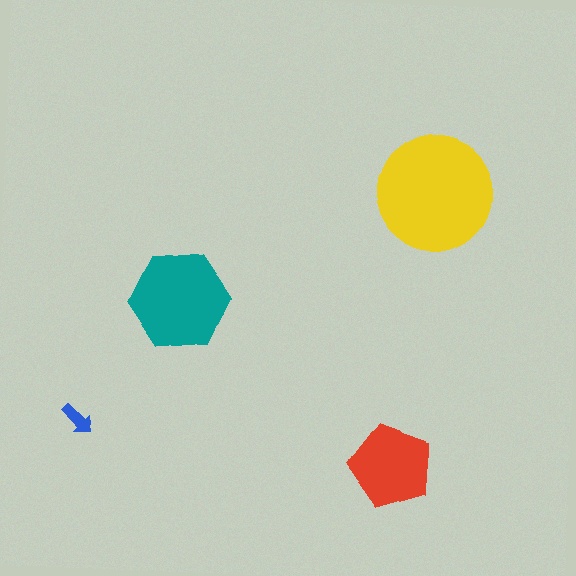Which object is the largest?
The yellow circle.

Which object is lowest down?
The red pentagon is bottommost.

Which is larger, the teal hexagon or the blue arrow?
The teal hexagon.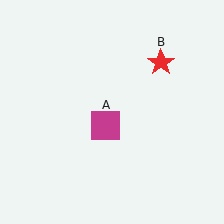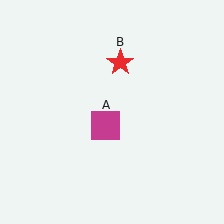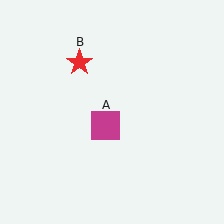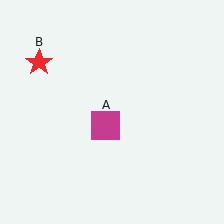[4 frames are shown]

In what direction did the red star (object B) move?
The red star (object B) moved left.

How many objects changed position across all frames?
1 object changed position: red star (object B).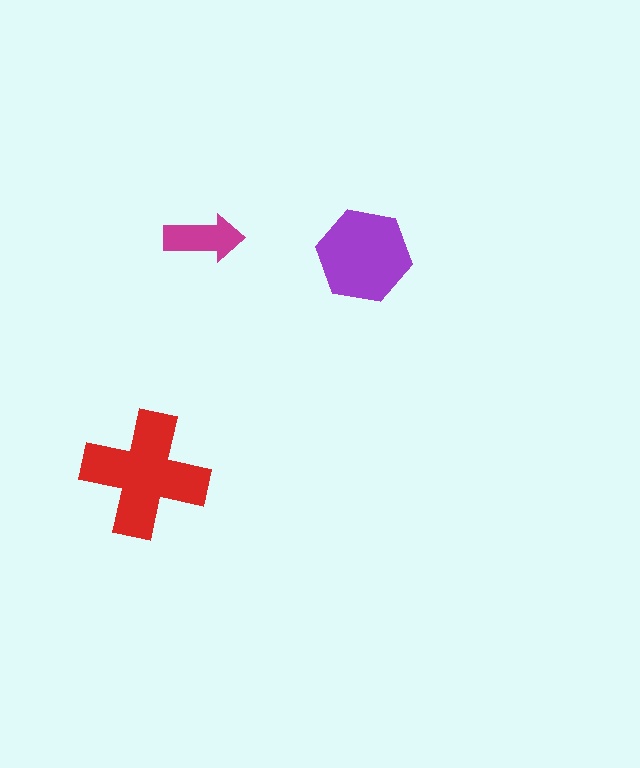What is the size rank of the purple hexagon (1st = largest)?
2nd.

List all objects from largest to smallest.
The red cross, the purple hexagon, the magenta arrow.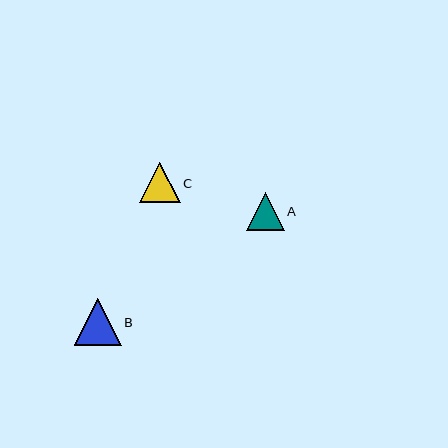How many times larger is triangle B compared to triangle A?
Triangle B is approximately 1.2 times the size of triangle A.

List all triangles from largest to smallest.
From largest to smallest: B, C, A.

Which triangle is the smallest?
Triangle A is the smallest with a size of approximately 38 pixels.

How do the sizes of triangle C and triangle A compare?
Triangle C and triangle A are approximately the same size.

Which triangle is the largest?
Triangle B is the largest with a size of approximately 47 pixels.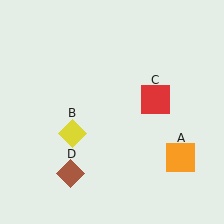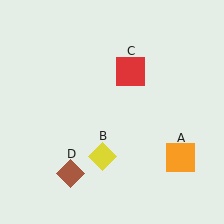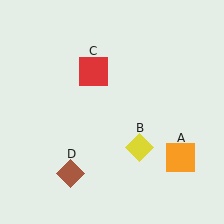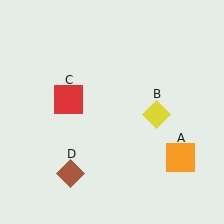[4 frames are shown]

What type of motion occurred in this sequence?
The yellow diamond (object B), red square (object C) rotated counterclockwise around the center of the scene.